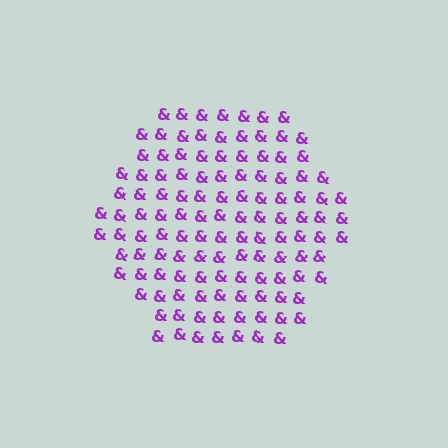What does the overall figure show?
The overall figure shows a hexagon.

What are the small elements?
The small elements are ampersands.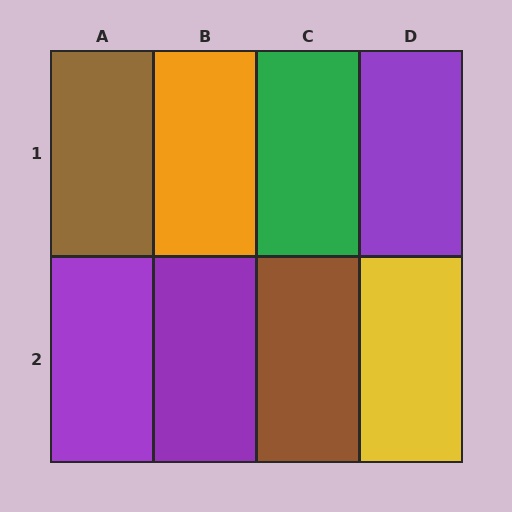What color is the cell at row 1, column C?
Green.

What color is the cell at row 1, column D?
Purple.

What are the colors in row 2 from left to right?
Purple, purple, brown, yellow.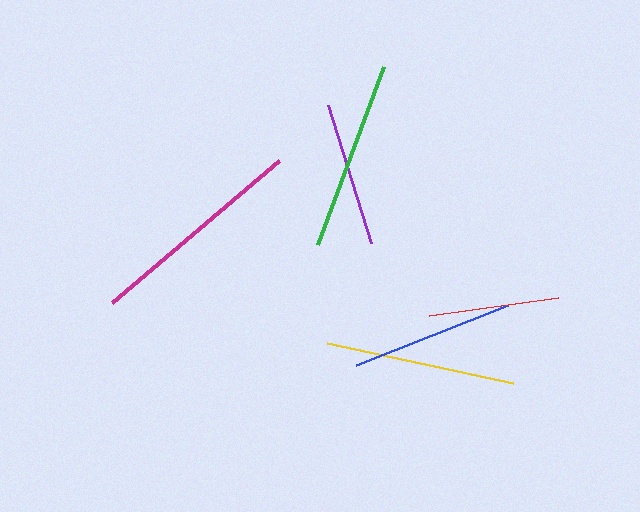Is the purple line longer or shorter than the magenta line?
The magenta line is longer than the purple line.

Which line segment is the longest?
The magenta line is the longest at approximately 220 pixels.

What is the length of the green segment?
The green segment is approximately 190 pixels long.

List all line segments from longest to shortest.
From longest to shortest: magenta, yellow, green, blue, purple, red.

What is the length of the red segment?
The red segment is approximately 131 pixels long.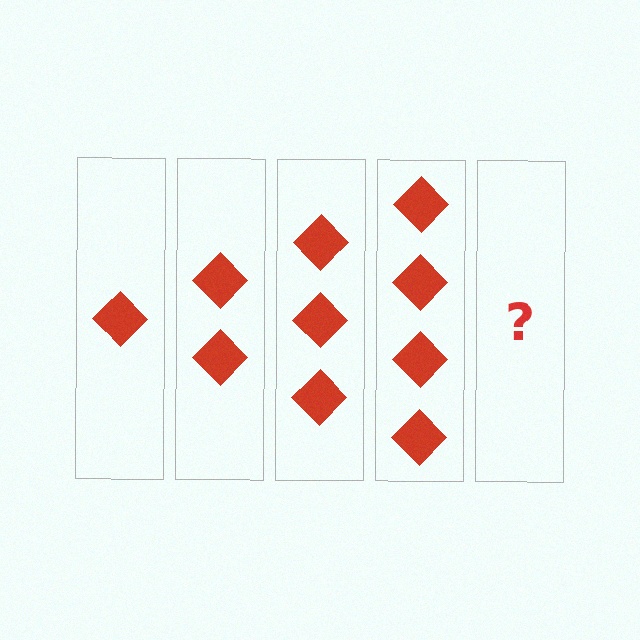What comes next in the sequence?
The next element should be 5 diamonds.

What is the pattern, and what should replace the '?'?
The pattern is that each step adds one more diamond. The '?' should be 5 diamonds.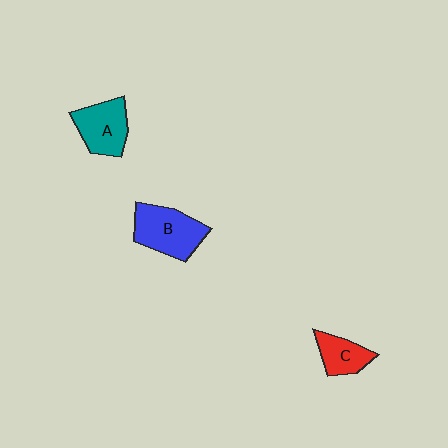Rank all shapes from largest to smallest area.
From largest to smallest: B (blue), A (teal), C (red).